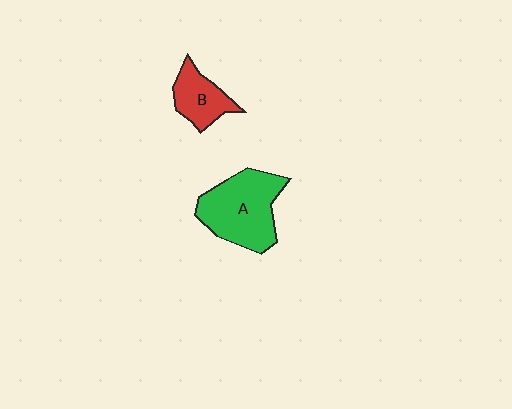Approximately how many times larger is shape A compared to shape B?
Approximately 2.0 times.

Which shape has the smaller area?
Shape B (red).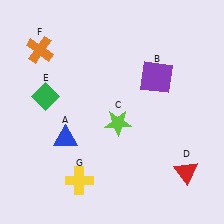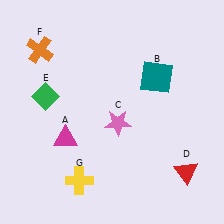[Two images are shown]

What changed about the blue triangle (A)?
In Image 1, A is blue. In Image 2, it changed to magenta.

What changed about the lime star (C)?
In Image 1, C is lime. In Image 2, it changed to pink.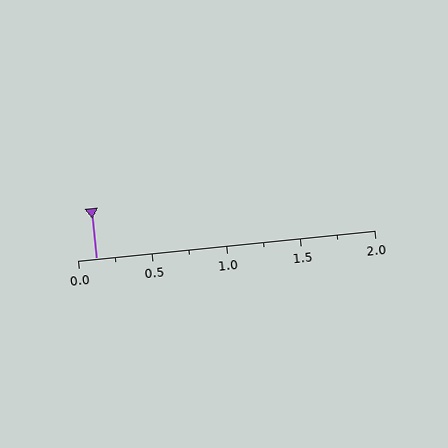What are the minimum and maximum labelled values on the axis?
The axis runs from 0.0 to 2.0.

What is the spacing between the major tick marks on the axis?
The major ticks are spaced 0.5 apart.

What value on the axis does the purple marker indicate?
The marker indicates approximately 0.12.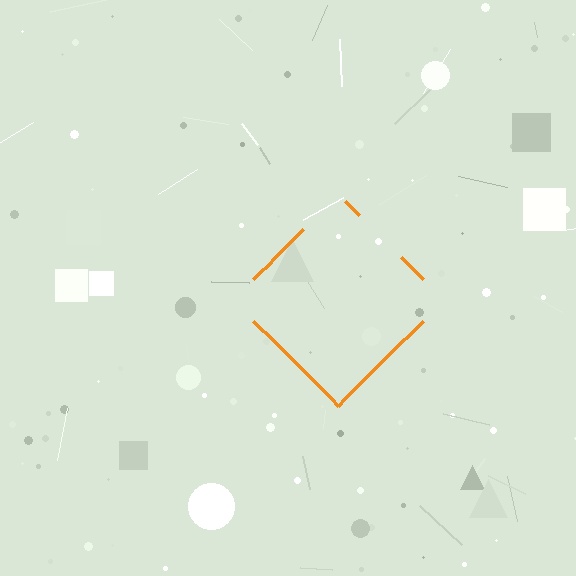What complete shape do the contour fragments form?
The contour fragments form a diamond.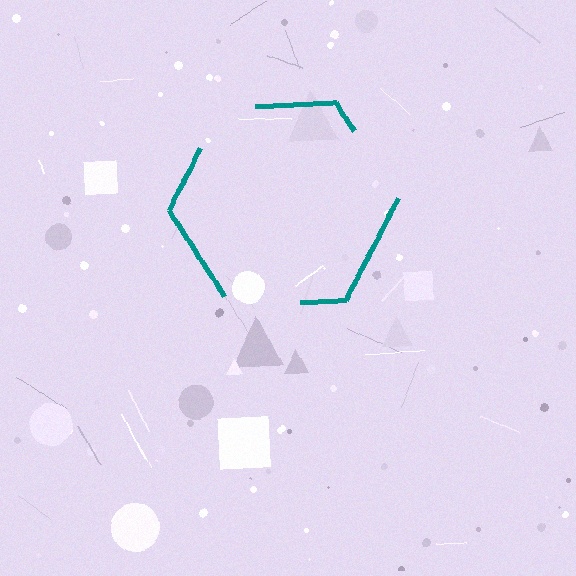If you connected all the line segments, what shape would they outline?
They would outline a hexagon.